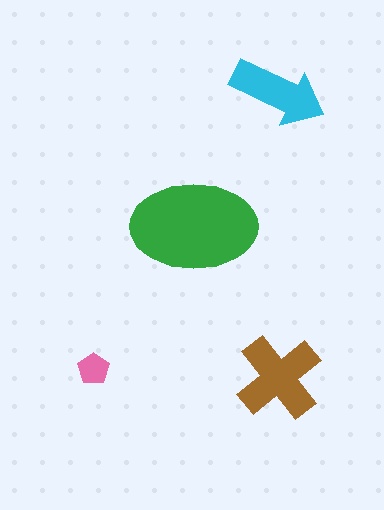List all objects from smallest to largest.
The pink pentagon, the cyan arrow, the brown cross, the green ellipse.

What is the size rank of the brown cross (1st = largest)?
2nd.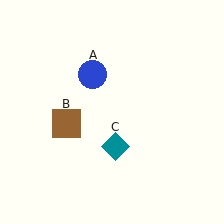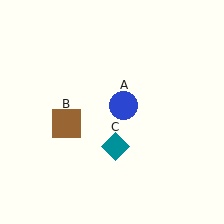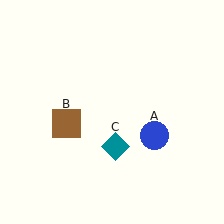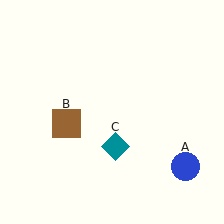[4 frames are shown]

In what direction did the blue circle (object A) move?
The blue circle (object A) moved down and to the right.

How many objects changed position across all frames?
1 object changed position: blue circle (object A).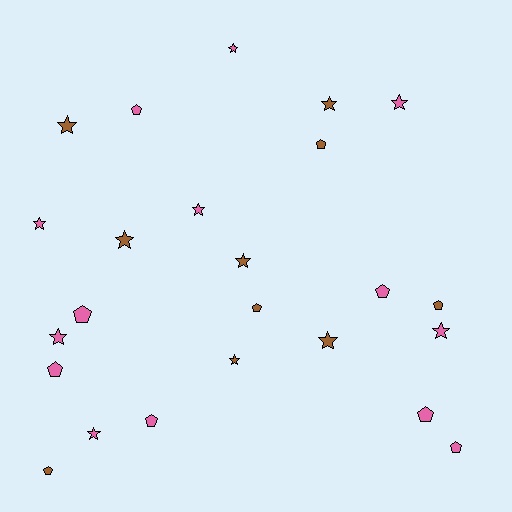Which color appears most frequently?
Pink, with 14 objects.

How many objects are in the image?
There are 24 objects.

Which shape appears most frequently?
Star, with 13 objects.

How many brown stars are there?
There are 6 brown stars.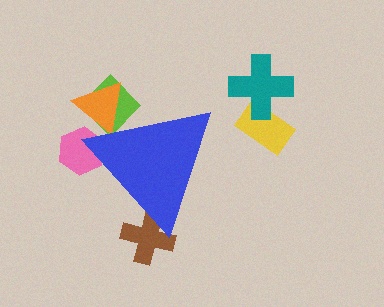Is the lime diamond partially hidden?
Yes, the lime diamond is partially hidden behind the blue triangle.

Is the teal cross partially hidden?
No, the teal cross is fully visible.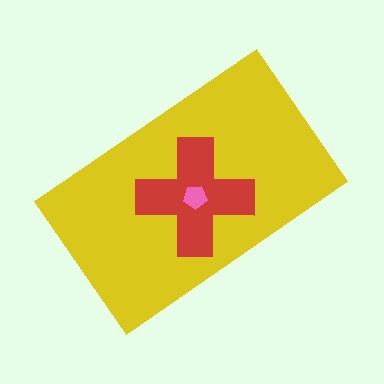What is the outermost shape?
The yellow rectangle.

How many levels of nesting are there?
3.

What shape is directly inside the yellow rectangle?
The red cross.